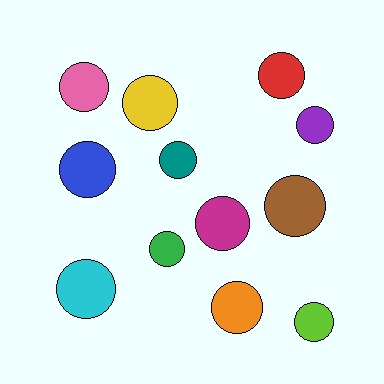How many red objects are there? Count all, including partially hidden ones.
There is 1 red object.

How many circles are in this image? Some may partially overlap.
There are 12 circles.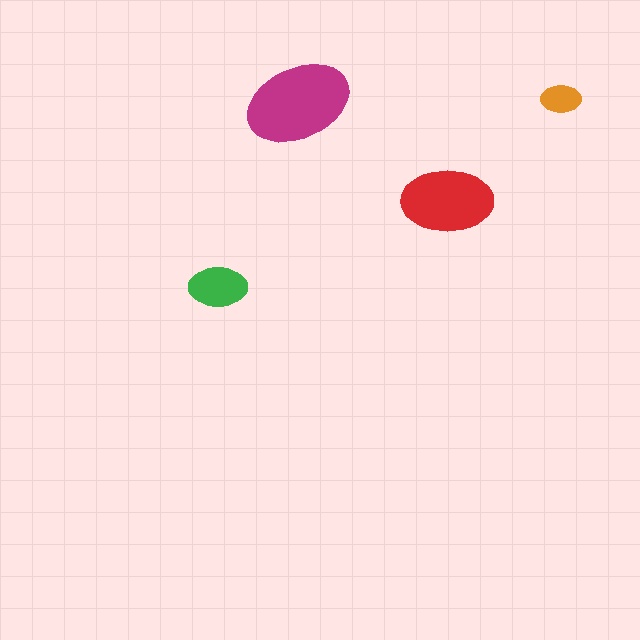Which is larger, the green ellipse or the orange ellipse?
The green one.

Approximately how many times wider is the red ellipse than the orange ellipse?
About 2.5 times wider.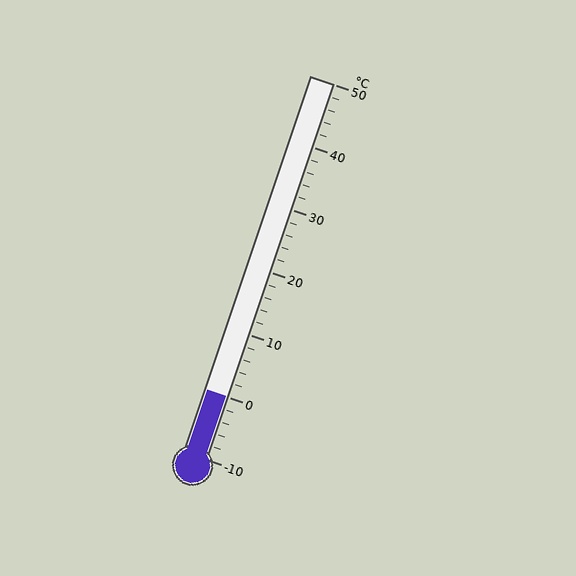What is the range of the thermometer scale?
The thermometer scale ranges from -10°C to 50°C.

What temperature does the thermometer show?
The thermometer shows approximately 0°C.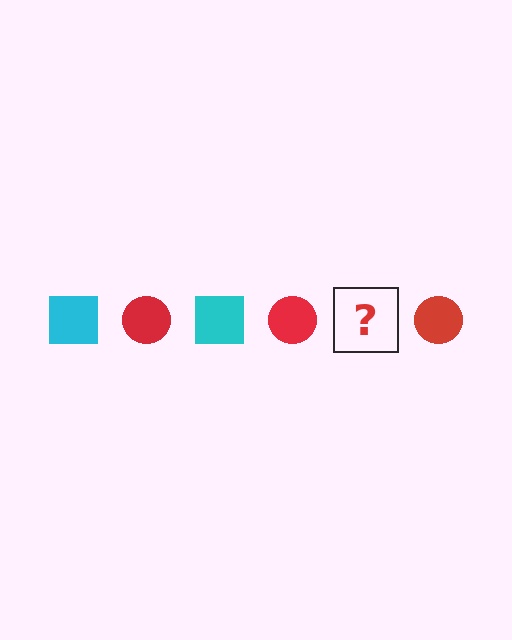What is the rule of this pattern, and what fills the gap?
The rule is that the pattern alternates between cyan square and red circle. The gap should be filled with a cyan square.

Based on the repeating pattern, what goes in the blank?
The blank should be a cyan square.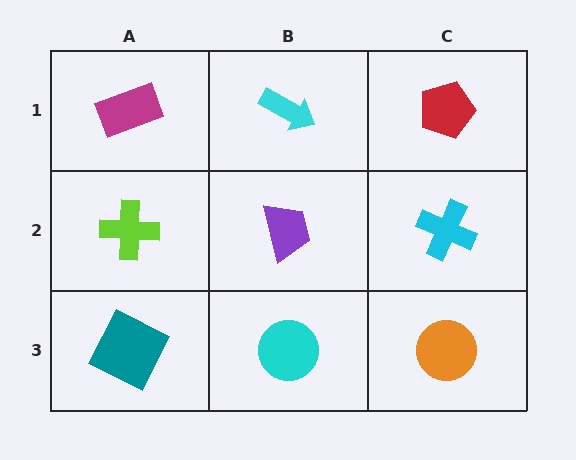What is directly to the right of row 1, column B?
A red pentagon.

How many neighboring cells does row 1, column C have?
2.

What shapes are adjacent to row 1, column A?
A lime cross (row 2, column A), a cyan arrow (row 1, column B).